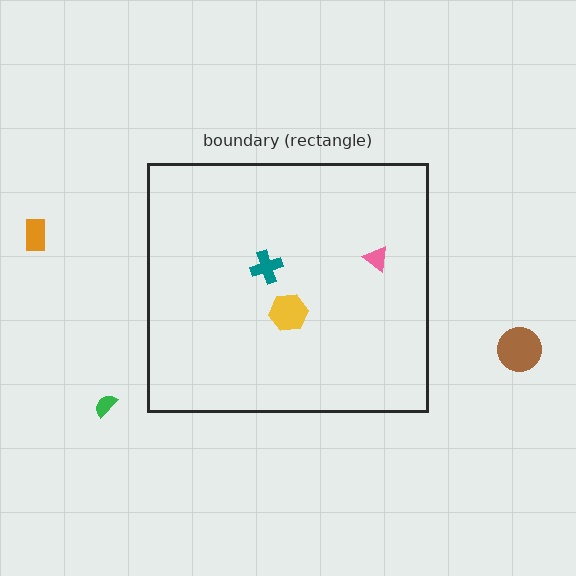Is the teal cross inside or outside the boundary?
Inside.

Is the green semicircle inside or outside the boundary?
Outside.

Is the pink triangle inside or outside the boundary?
Inside.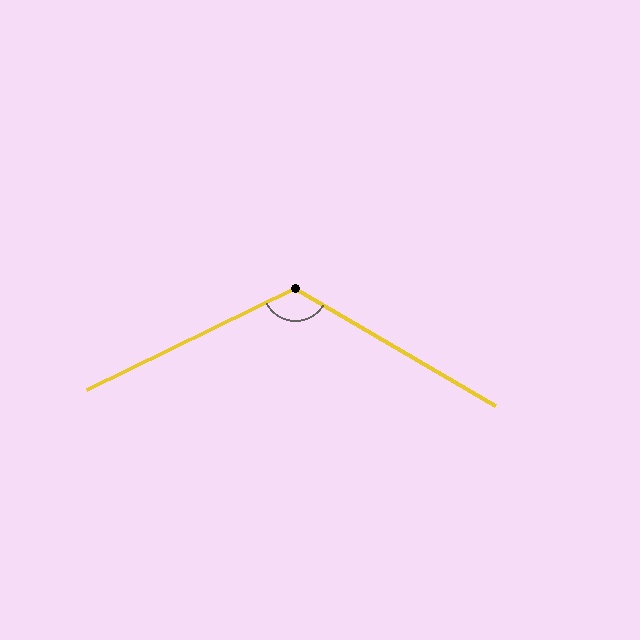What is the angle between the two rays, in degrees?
Approximately 124 degrees.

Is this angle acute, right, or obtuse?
It is obtuse.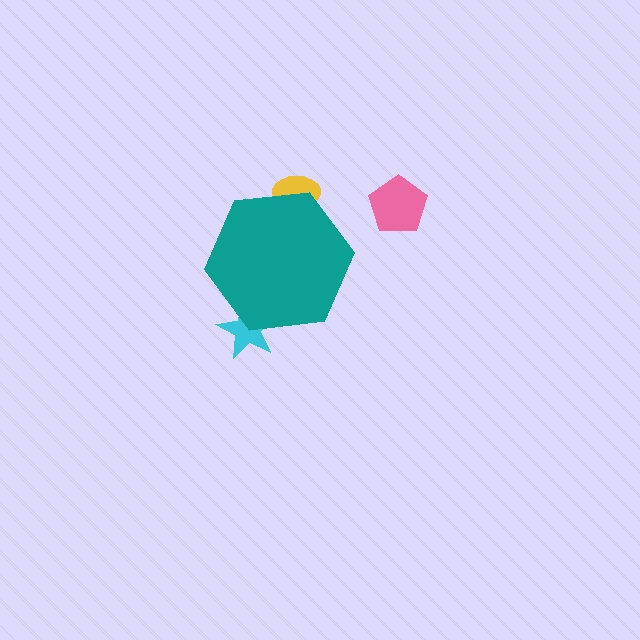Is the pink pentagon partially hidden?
No, the pink pentagon is fully visible.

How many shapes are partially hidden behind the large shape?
2 shapes are partially hidden.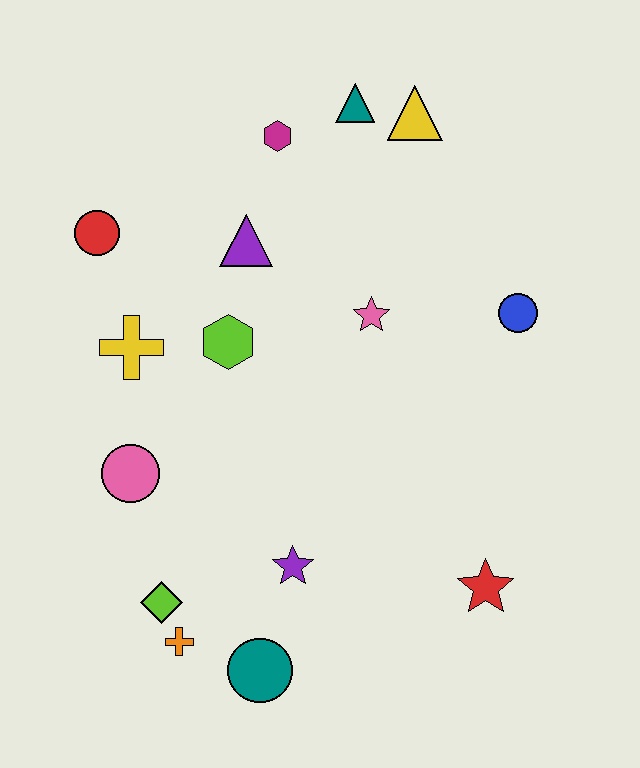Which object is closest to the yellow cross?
The lime hexagon is closest to the yellow cross.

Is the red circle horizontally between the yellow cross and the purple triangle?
No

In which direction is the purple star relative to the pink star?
The purple star is below the pink star.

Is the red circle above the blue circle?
Yes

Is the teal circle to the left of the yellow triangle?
Yes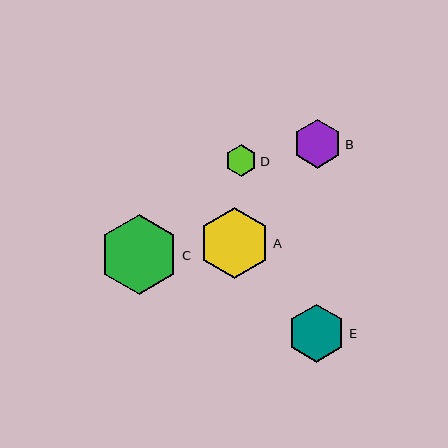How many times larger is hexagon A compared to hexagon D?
Hexagon A is approximately 2.3 times the size of hexagon D.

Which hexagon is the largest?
Hexagon C is the largest with a size of approximately 80 pixels.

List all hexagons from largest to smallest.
From largest to smallest: C, A, E, B, D.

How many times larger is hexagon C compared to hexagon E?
Hexagon C is approximately 1.4 times the size of hexagon E.